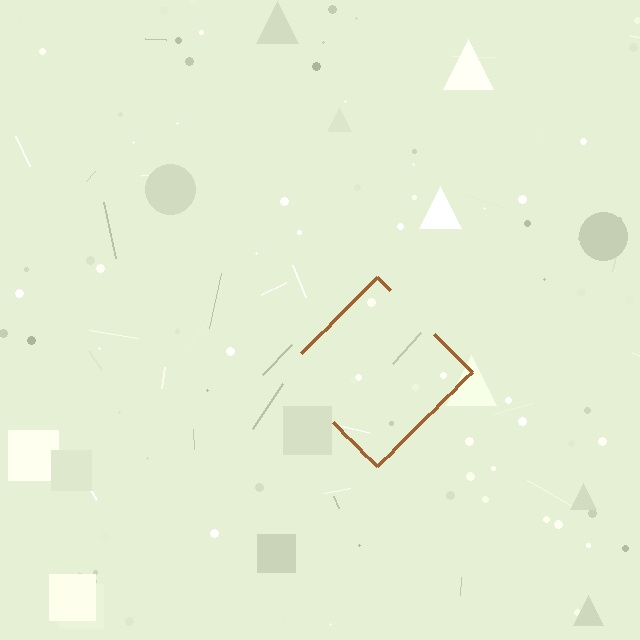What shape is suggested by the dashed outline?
The dashed outline suggests a diamond.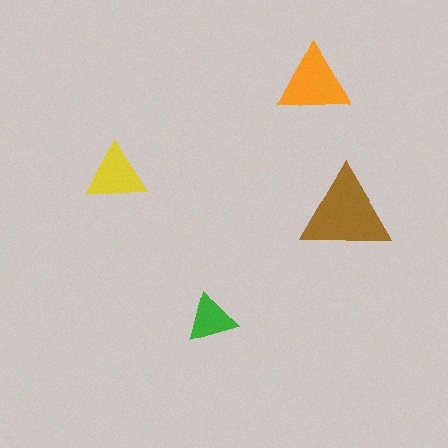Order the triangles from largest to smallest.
the brown one, the orange one, the yellow one, the green one.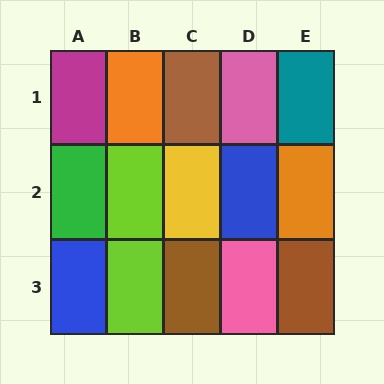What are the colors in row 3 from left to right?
Blue, lime, brown, pink, brown.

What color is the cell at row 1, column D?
Pink.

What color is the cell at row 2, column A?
Green.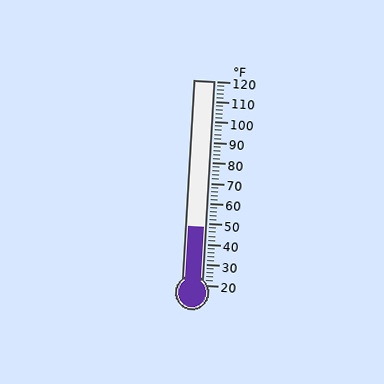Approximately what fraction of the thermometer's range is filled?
The thermometer is filled to approximately 30% of its range.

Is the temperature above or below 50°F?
The temperature is below 50°F.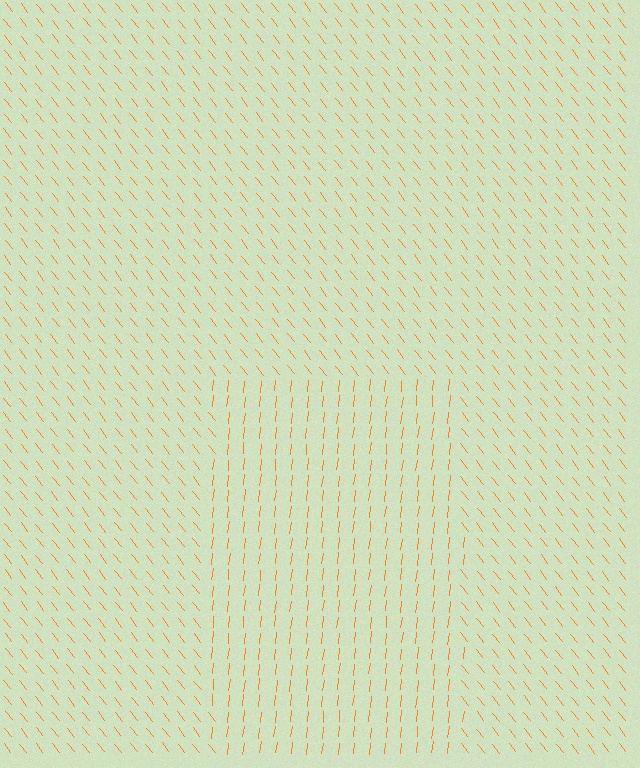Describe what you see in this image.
The image is filled with small orange line segments. A rectangle region in the image has lines oriented differently from the surrounding lines, creating a visible texture boundary.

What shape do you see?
I see a rectangle.